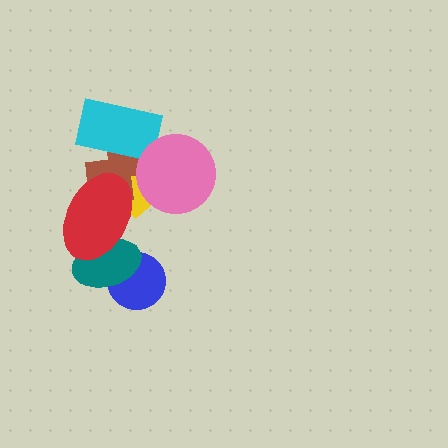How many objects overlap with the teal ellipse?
2 objects overlap with the teal ellipse.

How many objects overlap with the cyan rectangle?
2 objects overlap with the cyan rectangle.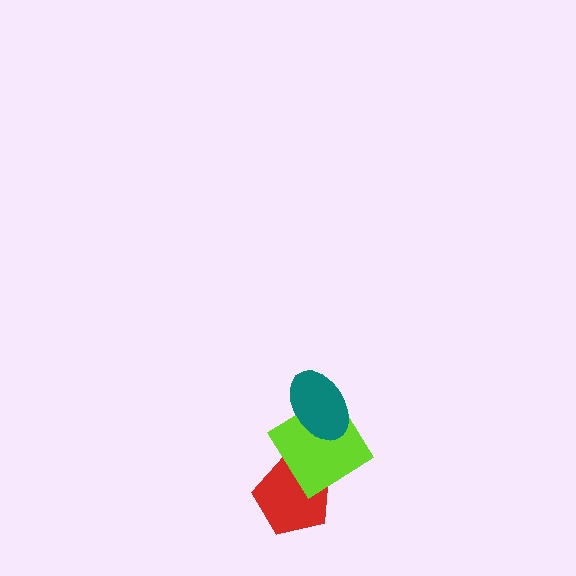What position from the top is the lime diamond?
The lime diamond is 2nd from the top.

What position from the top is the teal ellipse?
The teal ellipse is 1st from the top.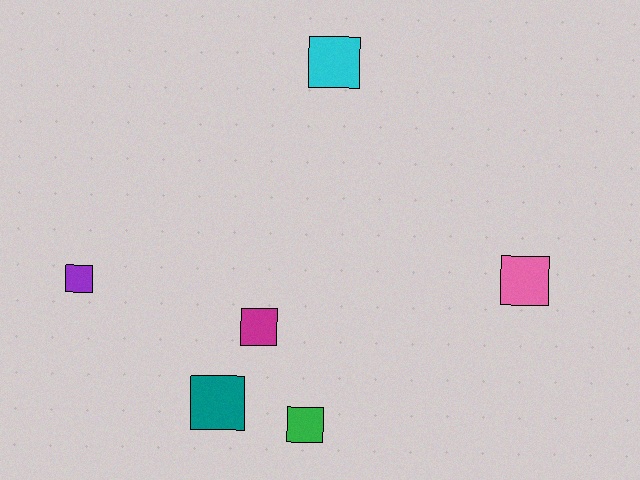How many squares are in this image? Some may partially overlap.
There are 6 squares.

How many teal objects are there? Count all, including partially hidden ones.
There is 1 teal object.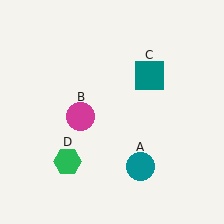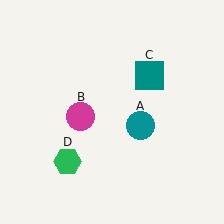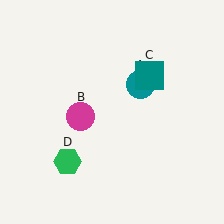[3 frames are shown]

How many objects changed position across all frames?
1 object changed position: teal circle (object A).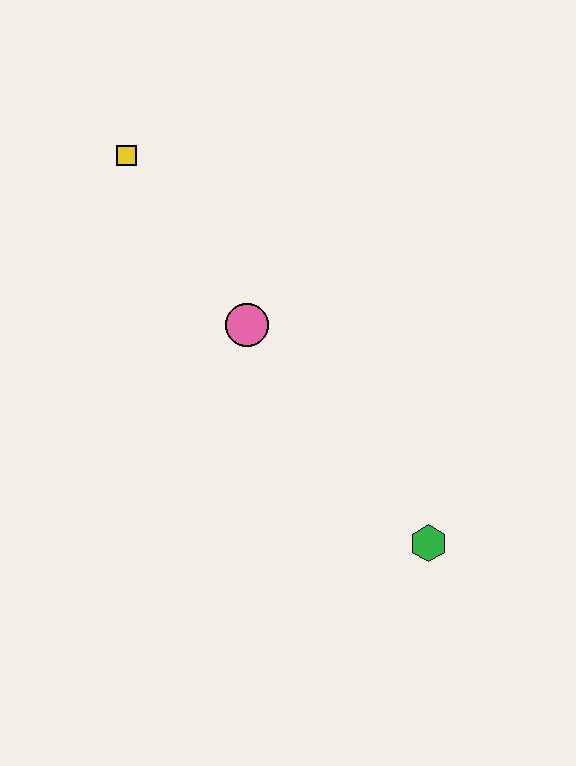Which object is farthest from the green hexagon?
The yellow square is farthest from the green hexagon.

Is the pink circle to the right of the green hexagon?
No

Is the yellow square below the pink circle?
No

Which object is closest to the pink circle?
The yellow square is closest to the pink circle.